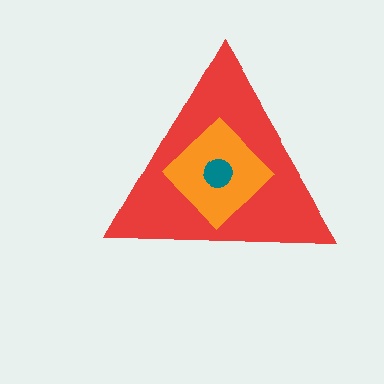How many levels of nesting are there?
3.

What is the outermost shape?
The red triangle.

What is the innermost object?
The teal circle.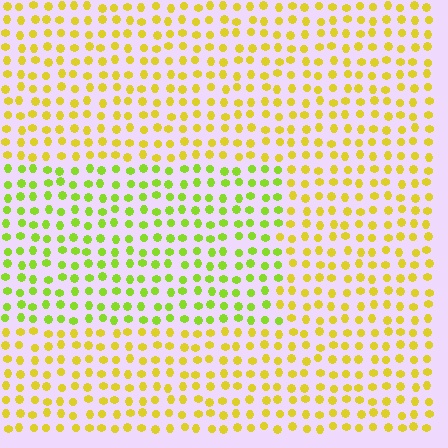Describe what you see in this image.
The image is filled with small yellow elements in a uniform arrangement. A rectangle-shaped region is visible where the elements are tinted to a slightly different hue, forming a subtle color boundary.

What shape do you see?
I see a rectangle.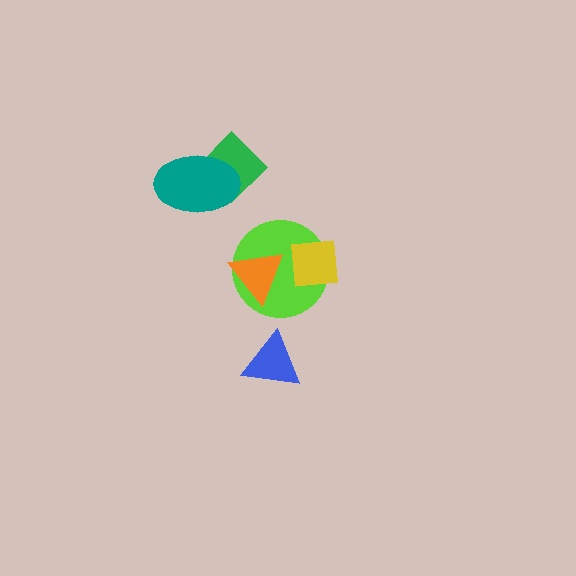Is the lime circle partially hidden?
Yes, it is partially covered by another shape.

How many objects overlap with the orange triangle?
1 object overlaps with the orange triangle.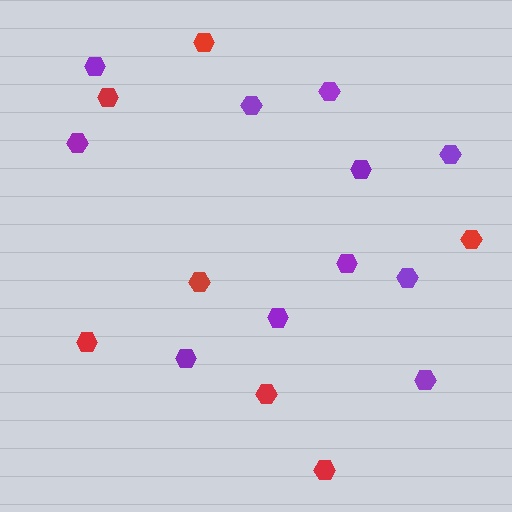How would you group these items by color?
There are 2 groups: one group of purple hexagons (11) and one group of red hexagons (7).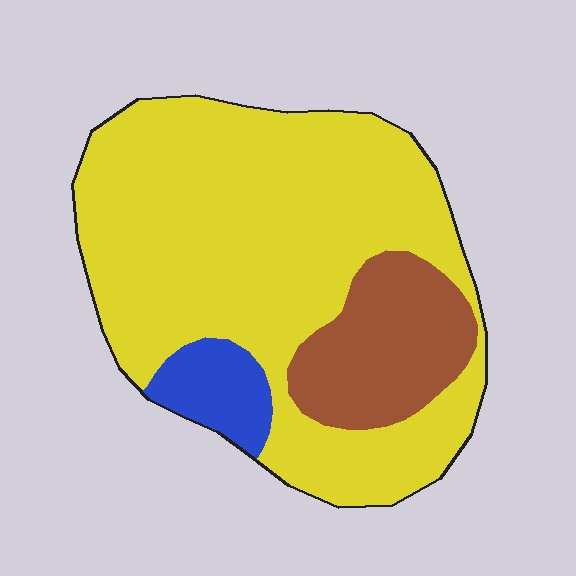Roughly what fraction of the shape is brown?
Brown takes up about one sixth (1/6) of the shape.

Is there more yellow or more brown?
Yellow.